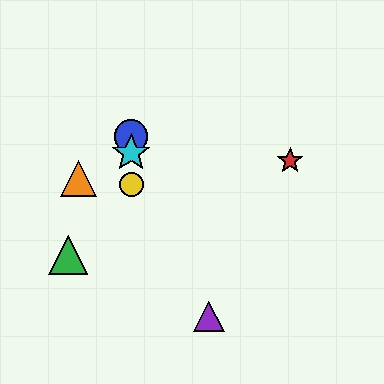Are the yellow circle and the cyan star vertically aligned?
Yes, both are at x≈131.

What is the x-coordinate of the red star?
The red star is at x≈290.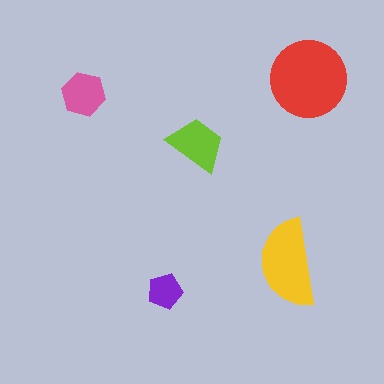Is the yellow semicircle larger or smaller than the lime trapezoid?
Larger.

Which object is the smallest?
The purple pentagon.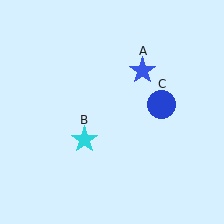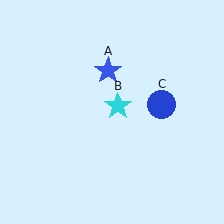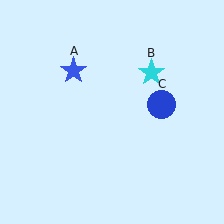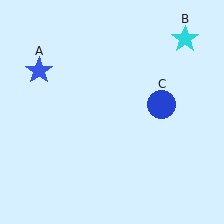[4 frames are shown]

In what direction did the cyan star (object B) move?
The cyan star (object B) moved up and to the right.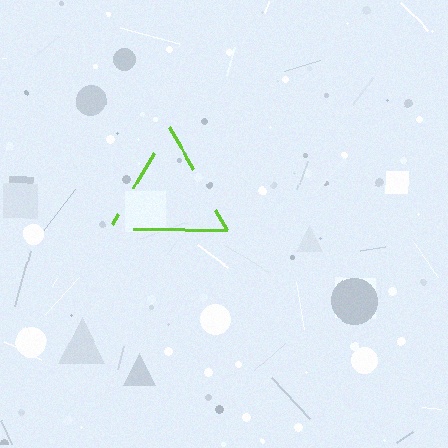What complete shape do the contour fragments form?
The contour fragments form a triangle.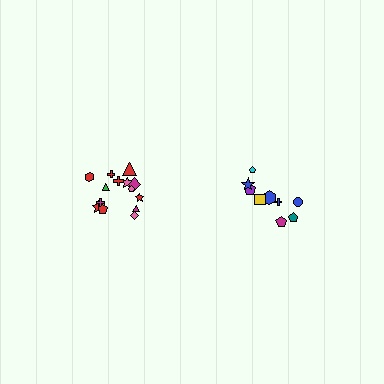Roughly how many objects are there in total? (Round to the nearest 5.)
Roughly 25 objects in total.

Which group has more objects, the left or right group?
The left group.